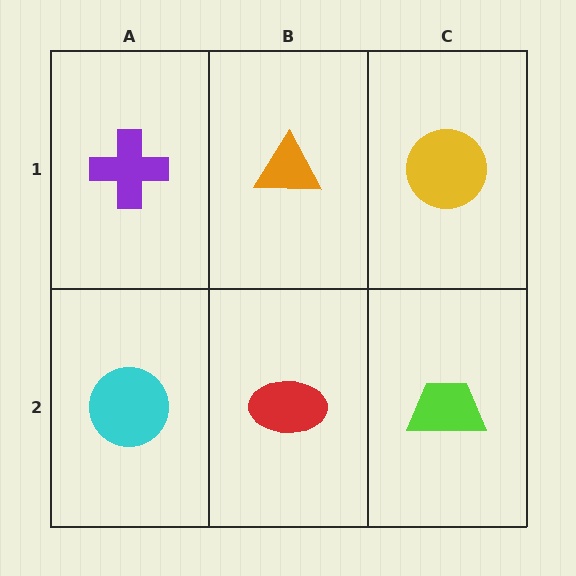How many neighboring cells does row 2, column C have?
2.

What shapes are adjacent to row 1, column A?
A cyan circle (row 2, column A), an orange triangle (row 1, column B).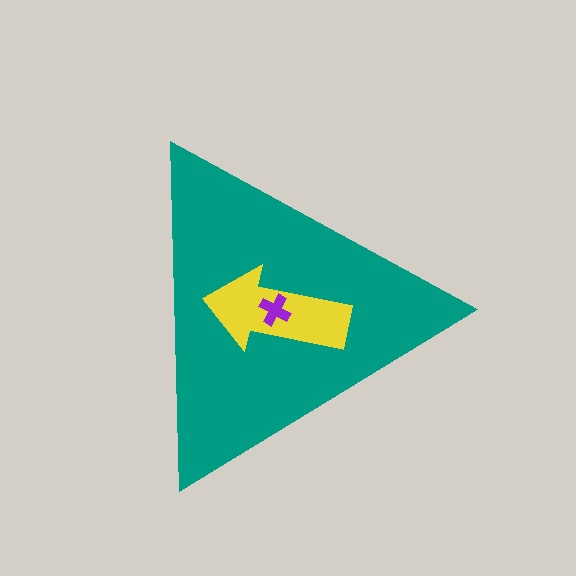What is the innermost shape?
The purple cross.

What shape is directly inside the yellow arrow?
The purple cross.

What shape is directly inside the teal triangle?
The yellow arrow.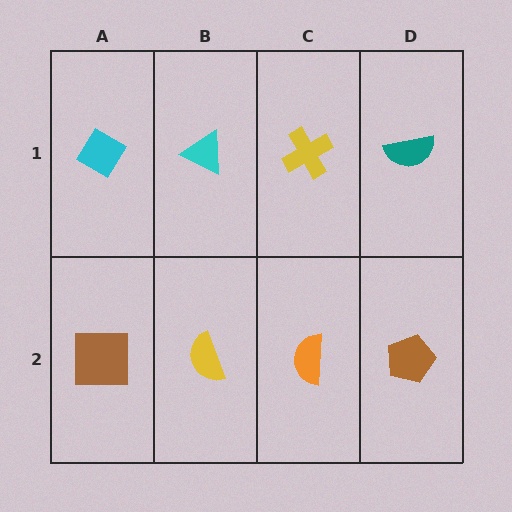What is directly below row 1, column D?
A brown pentagon.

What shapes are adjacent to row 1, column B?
A yellow semicircle (row 2, column B), a cyan diamond (row 1, column A), a yellow cross (row 1, column C).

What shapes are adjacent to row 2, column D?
A teal semicircle (row 1, column D), an orange semicircle (row 2, column C).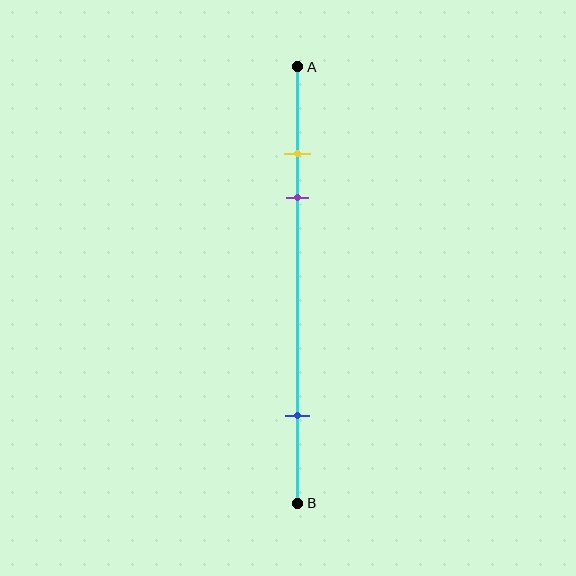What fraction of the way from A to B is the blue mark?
The blue mark is approximately 80% (0.8) of the way from A to B.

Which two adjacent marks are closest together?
The yellow and purple marks are the closest adjacent pair.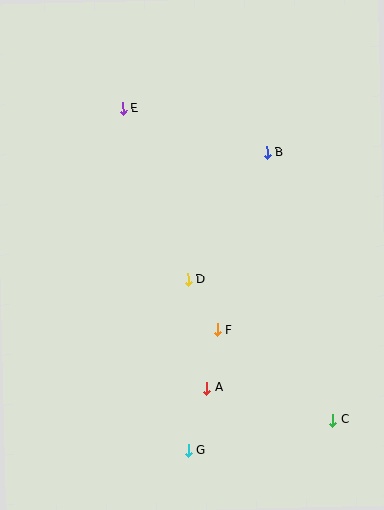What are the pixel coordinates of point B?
Point B is at (267, 153).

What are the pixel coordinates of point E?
Point E is at (123, 108).